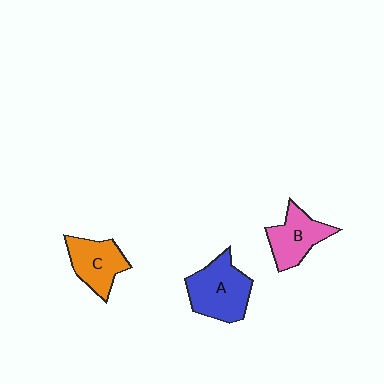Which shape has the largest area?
Shape A (blue).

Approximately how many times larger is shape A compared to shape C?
Approximately 1.3 times.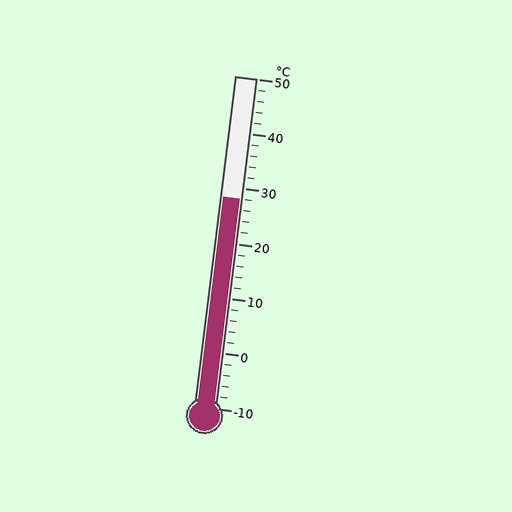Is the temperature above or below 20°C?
The temperature is above 20°C.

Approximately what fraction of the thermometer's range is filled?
The thermometer is filled to approximately 65% of its range.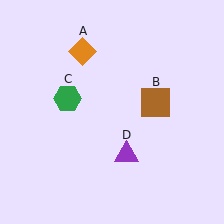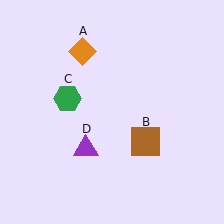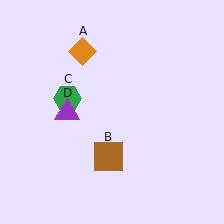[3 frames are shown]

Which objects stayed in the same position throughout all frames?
Orange diamond (object A) and green hexagon (object C) remained stationary.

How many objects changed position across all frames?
2 objects changed position: brown square (object B), purple triangle (object D).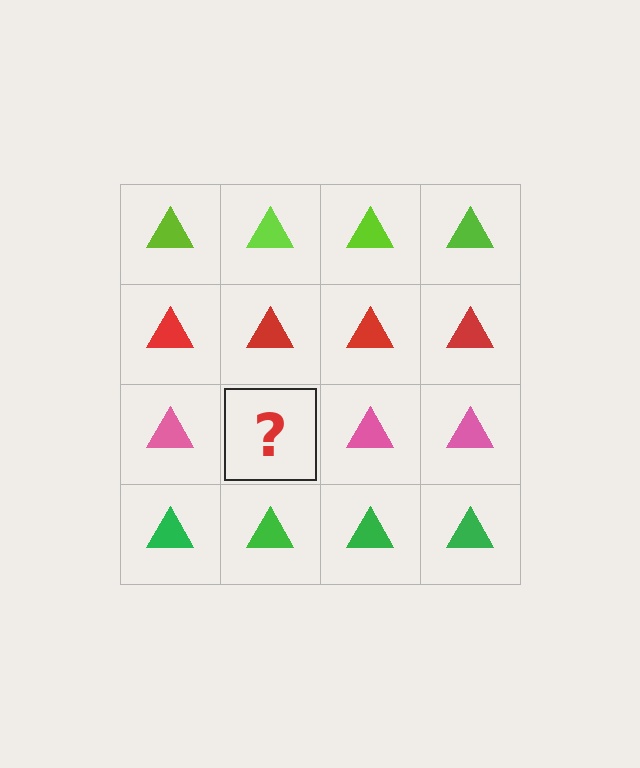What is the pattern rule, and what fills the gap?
The rule is that each row has a consistent color. The gap should be filled with a pink triangle.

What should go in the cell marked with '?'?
The missing cell should contain a pink triangle.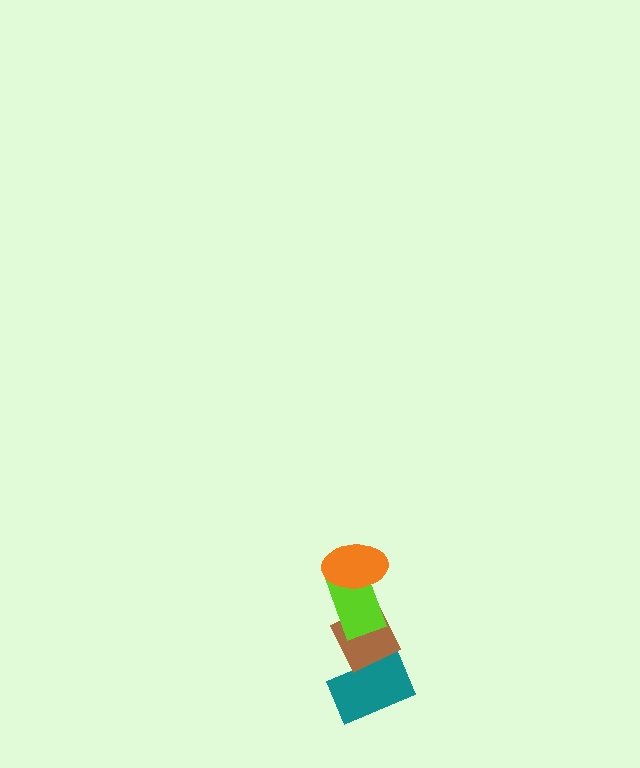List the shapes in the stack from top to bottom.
From top to bottom: the orange ellipse, the lime rectangle, the brown diamond, the teal rectangle.